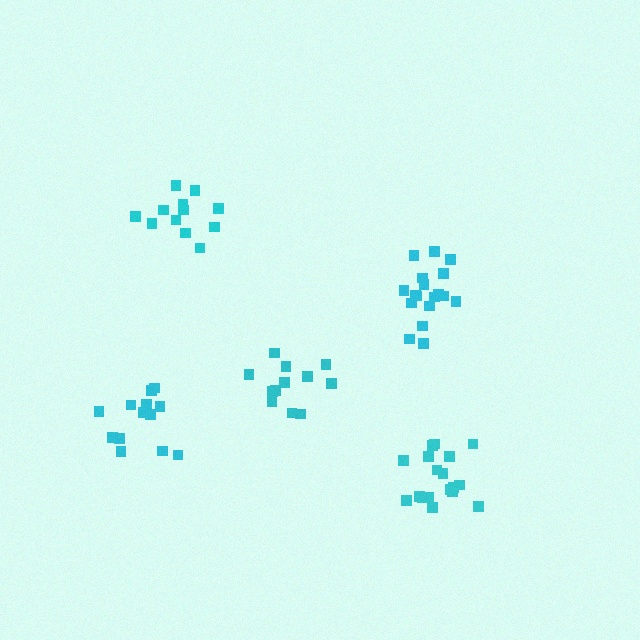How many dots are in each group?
Group 1: 12 dots, Group 2: 18 dots, Group 3: 13 dots, Group 4: 12 dots, Group 5: 18 dots (73 total).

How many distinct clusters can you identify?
There are 5 distinct clusters.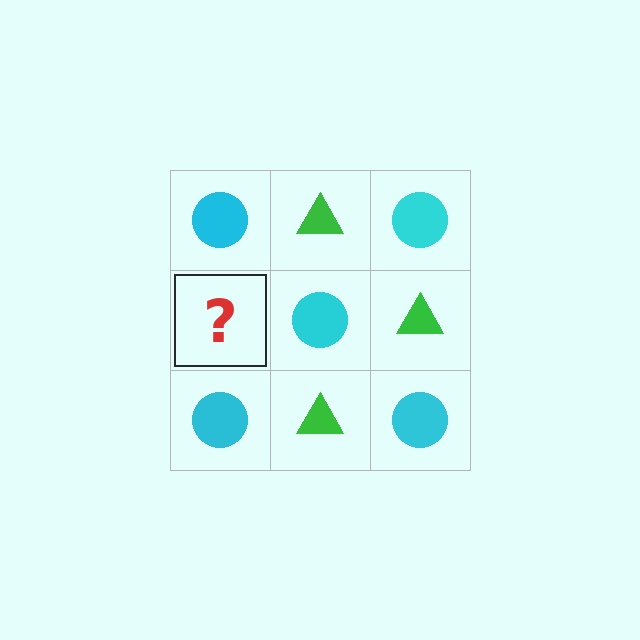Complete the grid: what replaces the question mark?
The question mark should be replaced with a green triangle.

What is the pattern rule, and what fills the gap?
The rule is that it alternates cyan circle and green triangle in a checkerboard pattern. The gap should be filled with a green triangle.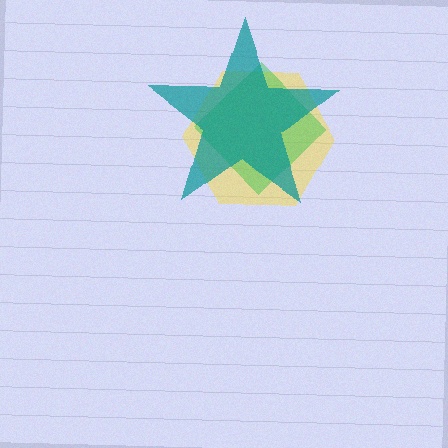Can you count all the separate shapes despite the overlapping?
Yes, there are 3 separate shapes.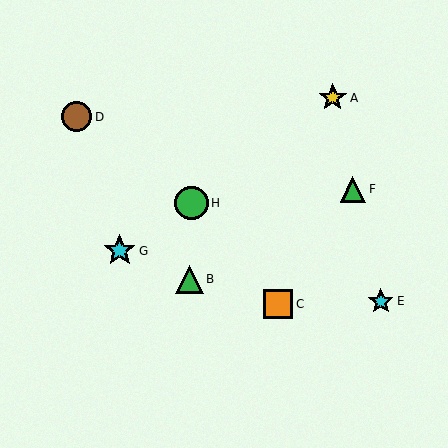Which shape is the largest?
The green circle (labeled H) is the largest.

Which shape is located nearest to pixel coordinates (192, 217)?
The green circle (labeled H) at (191, 203) is nearest to that location.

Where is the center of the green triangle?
The center of the green triangle is at (189, 279).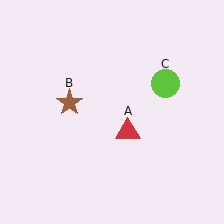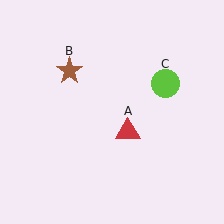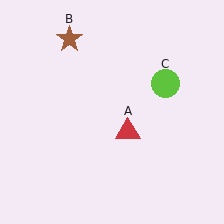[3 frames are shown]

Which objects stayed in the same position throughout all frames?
Red triangle (object A) and lime circle (object C) remained stationary.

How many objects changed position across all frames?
1 object changed position: brown star (object B).